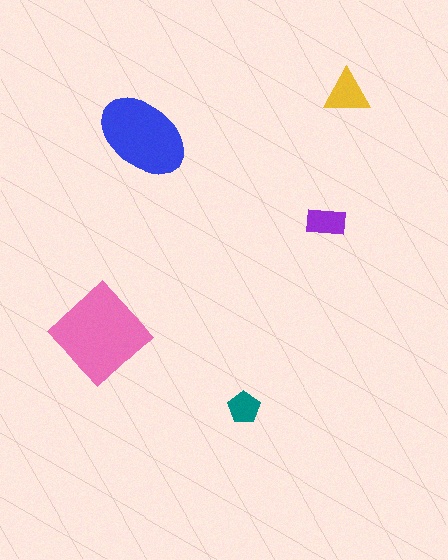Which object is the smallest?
The teal pentagon.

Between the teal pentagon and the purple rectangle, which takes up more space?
The purple rectangle.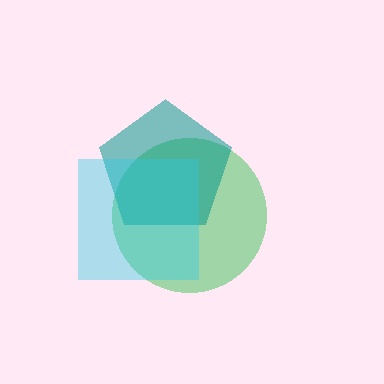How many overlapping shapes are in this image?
There are 3 overlapping shapes in the image.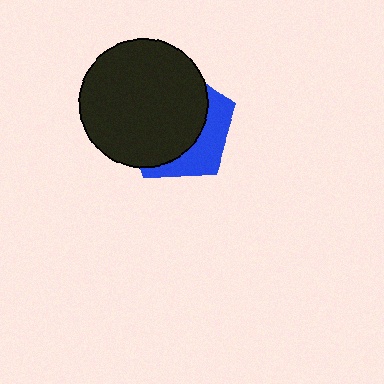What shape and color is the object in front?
The object in front is a black circle.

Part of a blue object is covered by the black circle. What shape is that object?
It is a pentagon.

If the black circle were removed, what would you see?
You would see the complete blue pentagon.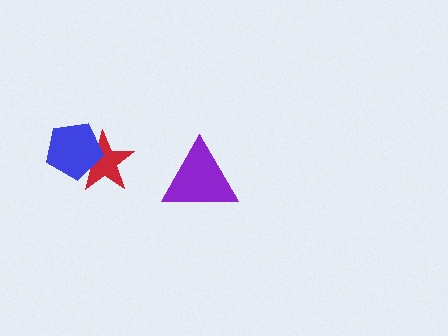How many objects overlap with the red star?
1 object overlaps with the red star.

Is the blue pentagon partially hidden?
No, no other shape covers it.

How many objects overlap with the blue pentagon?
1 object overlaps with the blue pentagon.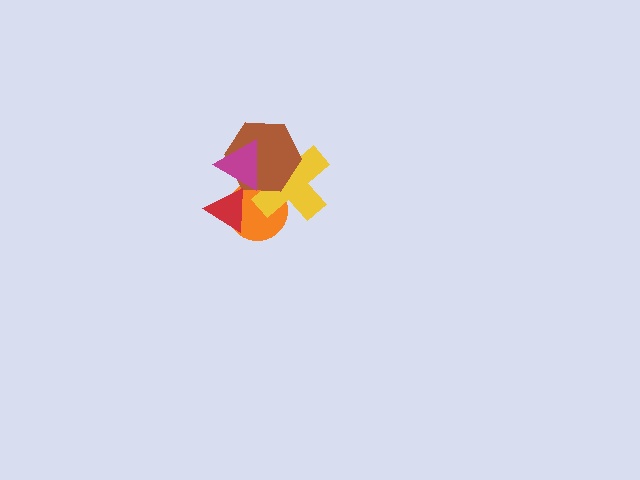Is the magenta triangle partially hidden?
No, no other shape covers it.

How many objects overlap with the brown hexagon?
3 objects overlap with the brown hexagon.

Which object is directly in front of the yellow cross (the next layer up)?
The brown hexagon is directly in front of the yellow cross.